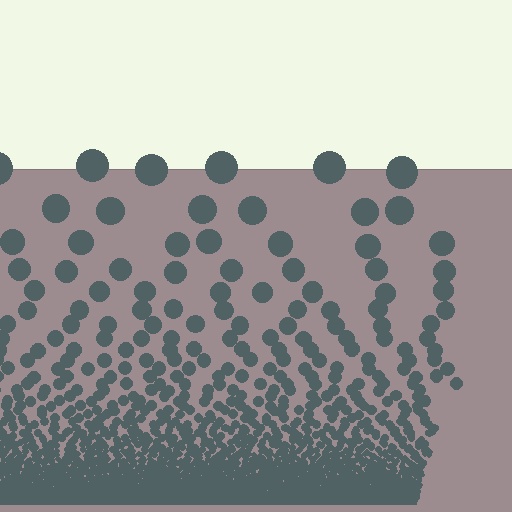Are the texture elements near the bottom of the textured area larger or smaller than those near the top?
Smaller. The gradient is inverted — elements near the bottom are smaller and denser.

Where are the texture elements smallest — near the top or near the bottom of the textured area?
Near the bottom.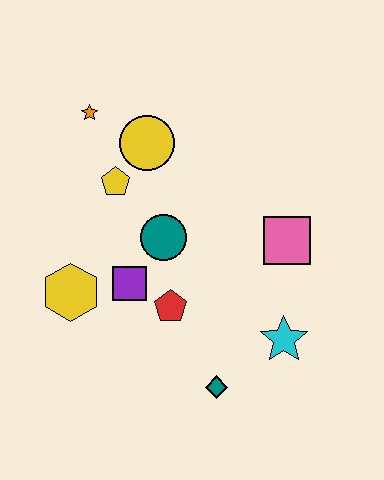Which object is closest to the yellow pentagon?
The yellow circle is closest to the yellow pentagon.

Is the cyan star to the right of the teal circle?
Yes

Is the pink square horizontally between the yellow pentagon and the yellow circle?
No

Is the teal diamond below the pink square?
Yes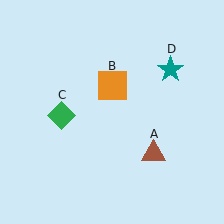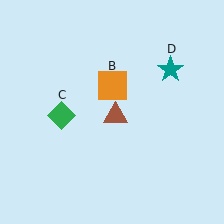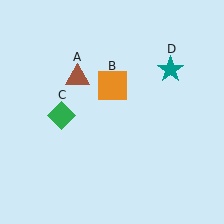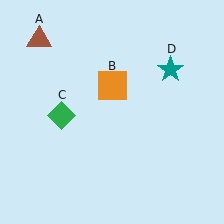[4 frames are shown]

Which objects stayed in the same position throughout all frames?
Orange square (object B) and green diamond (object C) and teal star (object D) remained stationary.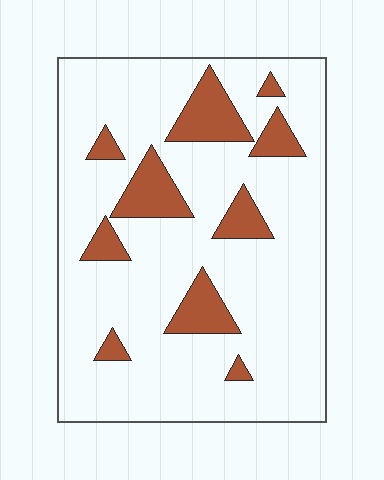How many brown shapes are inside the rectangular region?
10.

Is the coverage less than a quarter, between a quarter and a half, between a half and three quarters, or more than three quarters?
Less than a quarter.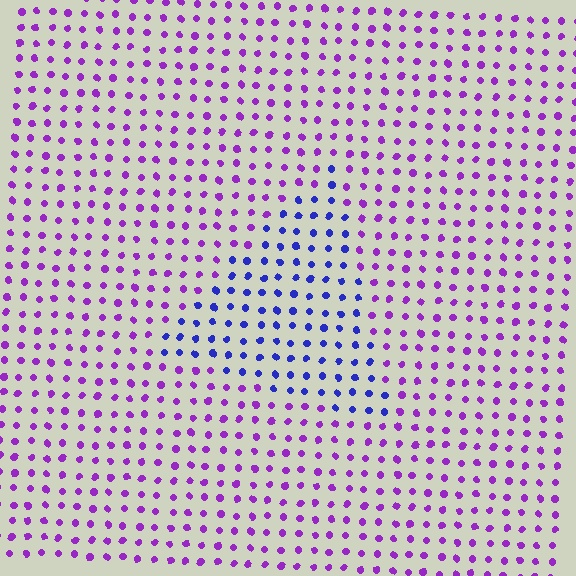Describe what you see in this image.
The image is filled with small purple elements in a uniform arrangement. A triangle-shaped region is visible where the elements are tinted to a slightly different hue, forming a subtle color boundary.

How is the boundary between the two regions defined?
The boundary is defined purely by a slight shift in hue (about 46 degrees). Spacing, size, and orientation are identical on both sides.